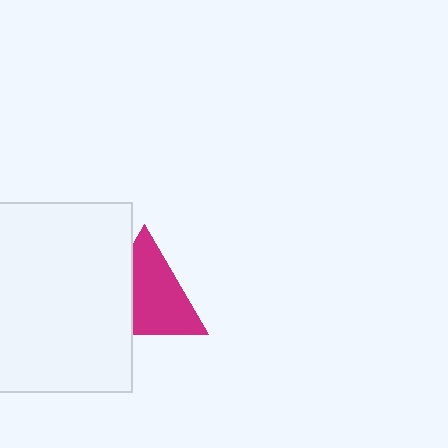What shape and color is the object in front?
The object in front is a white rectangle.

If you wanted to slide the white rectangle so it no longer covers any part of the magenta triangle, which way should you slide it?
Slide it left — that is the most direct way to separate the two shapes.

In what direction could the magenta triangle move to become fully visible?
The magenta triangle could move right. That would shift it out from behind the white rectangle entirely.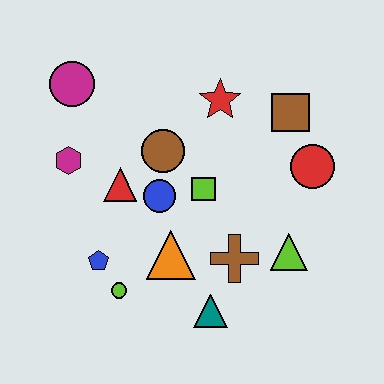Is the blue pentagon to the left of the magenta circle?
No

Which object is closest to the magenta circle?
The magenta hexagon is closest to the magenta circle.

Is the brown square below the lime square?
No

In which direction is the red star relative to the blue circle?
The red star is above the blue circle.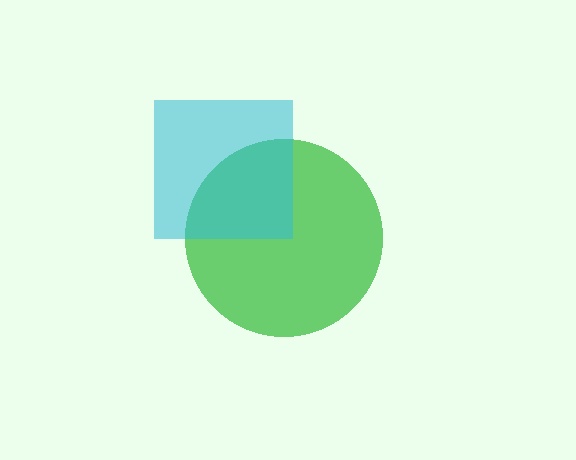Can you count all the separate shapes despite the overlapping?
Yes, there are 2 separate shapes.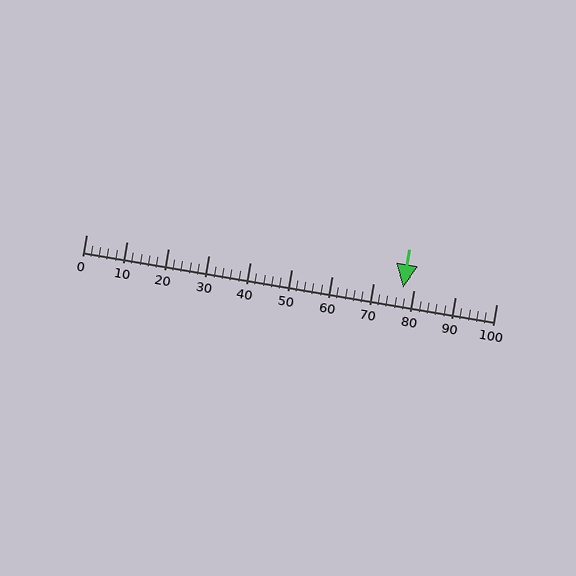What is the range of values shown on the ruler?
The ruler shows values from 0 to 100.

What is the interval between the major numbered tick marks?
The major tick marks are spaced 10 units apart.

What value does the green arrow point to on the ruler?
The green arrow points to approximately 77.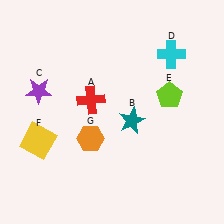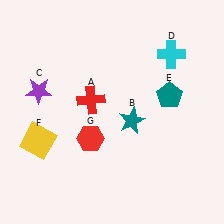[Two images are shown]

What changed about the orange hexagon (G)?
In Image 1, G is orange. In Image 2, it changed to red.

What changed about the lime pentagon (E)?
In Image 1, E is lime. In Image 2, it changed to teal.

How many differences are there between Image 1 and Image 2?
There are 2 differences between the two images.